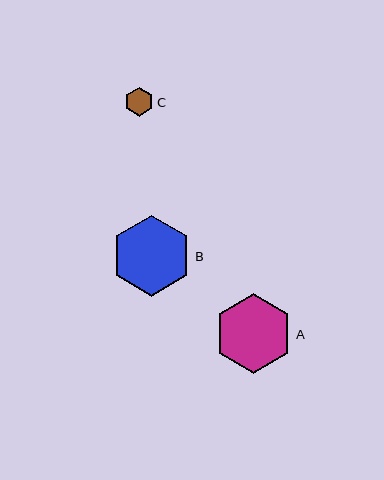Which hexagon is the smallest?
Hexagon C is the smallest with a size of approximately 29 pixels.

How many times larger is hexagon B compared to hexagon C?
Hexagon B is approximately 2.8 times the size of hexagon C.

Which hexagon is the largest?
Hexagon B is the largest with a size of approximately 81 pixels.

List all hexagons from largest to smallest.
From largest to smallest: B, A, C.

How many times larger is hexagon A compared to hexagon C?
Hexagon A is approximately 2.7 times the size of hexagon C.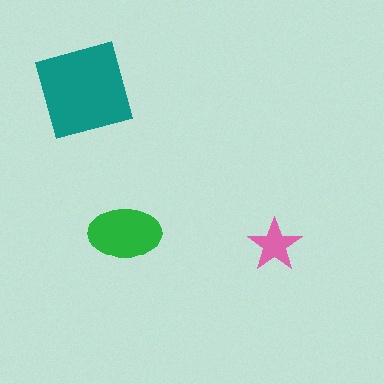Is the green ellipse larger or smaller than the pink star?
Larger.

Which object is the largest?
The teal diamond.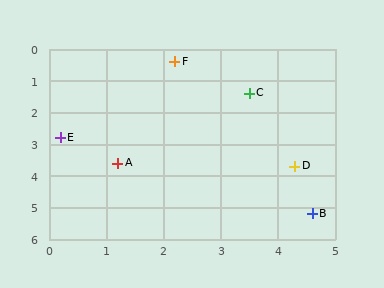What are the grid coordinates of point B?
Point B is at approximately (4.6, 5.2).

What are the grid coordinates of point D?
Point D is at approximately (4.3, 3.7).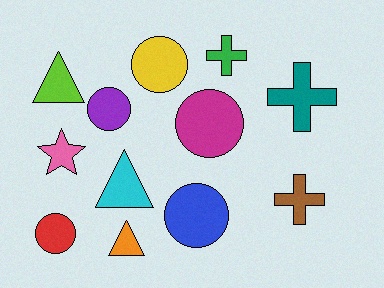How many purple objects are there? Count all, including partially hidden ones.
There is 1 purple object.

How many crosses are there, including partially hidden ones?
There are 3 crosses.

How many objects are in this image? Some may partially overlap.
There are 12 objects.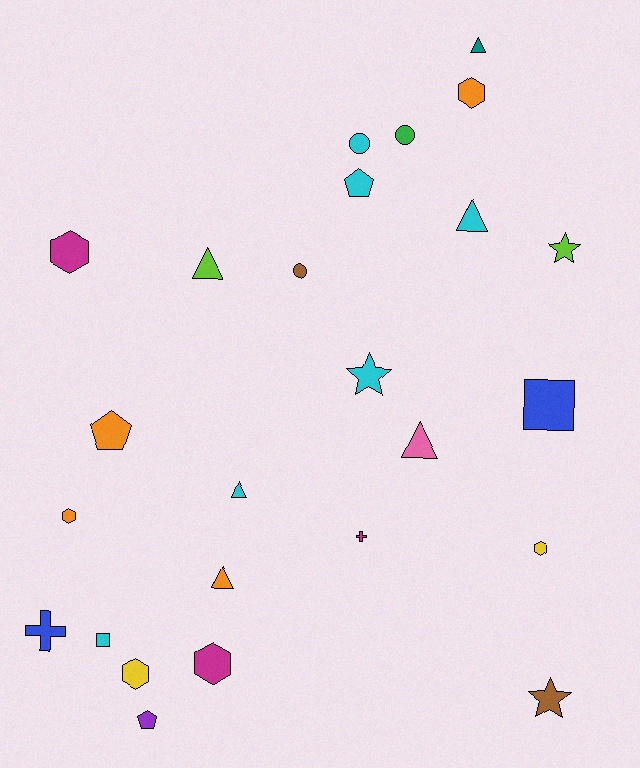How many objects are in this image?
There are 25 objects.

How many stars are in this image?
There are 3 stars.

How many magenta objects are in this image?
There are 3 magenta objects.